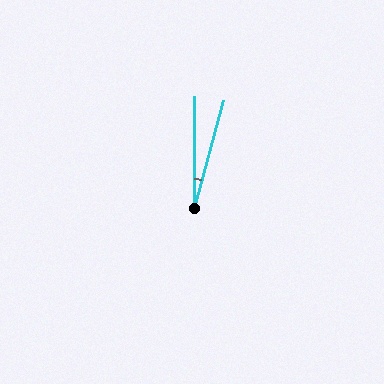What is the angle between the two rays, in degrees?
Approximately 15 degrees.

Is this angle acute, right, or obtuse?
It is acute.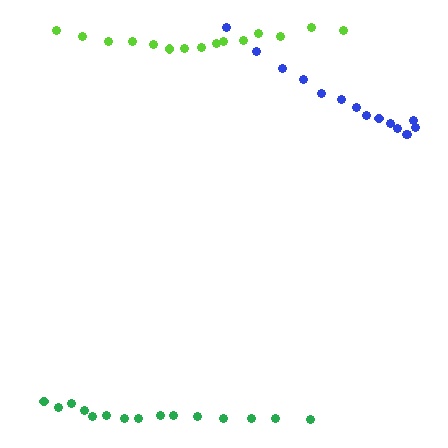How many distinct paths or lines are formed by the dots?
There are 3 distinct paths.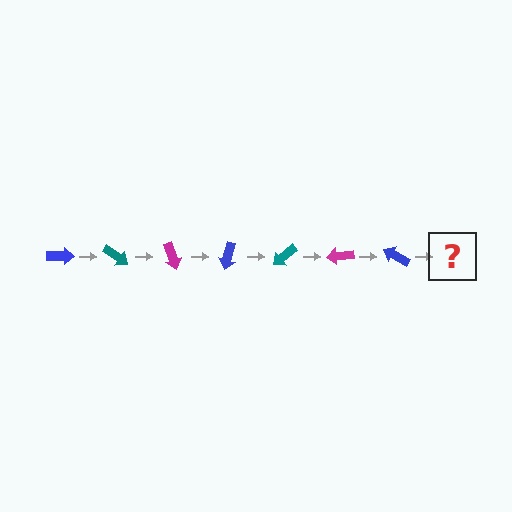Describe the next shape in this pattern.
It should be a teal arrow, rotated 245 degrees from the start.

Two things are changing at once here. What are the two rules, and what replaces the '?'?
The two rules are that it rotates 35 degrees each step and the color cycles through blue, teal, and magenta. The '?' should be a teal arrow, rotated 245 degrees from the start.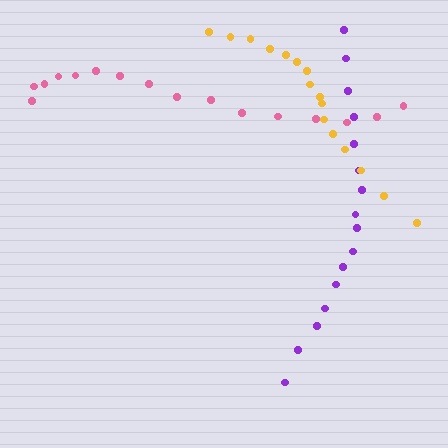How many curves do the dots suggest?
There are 3 distinct paths.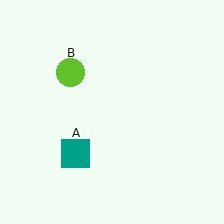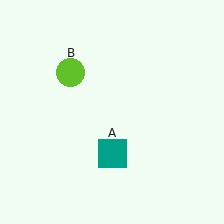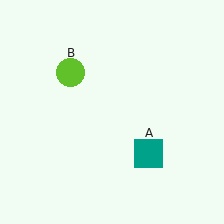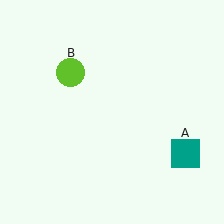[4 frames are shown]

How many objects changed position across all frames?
1 object changed position: teal square (object A).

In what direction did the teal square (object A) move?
The teal square (object A) moved right.